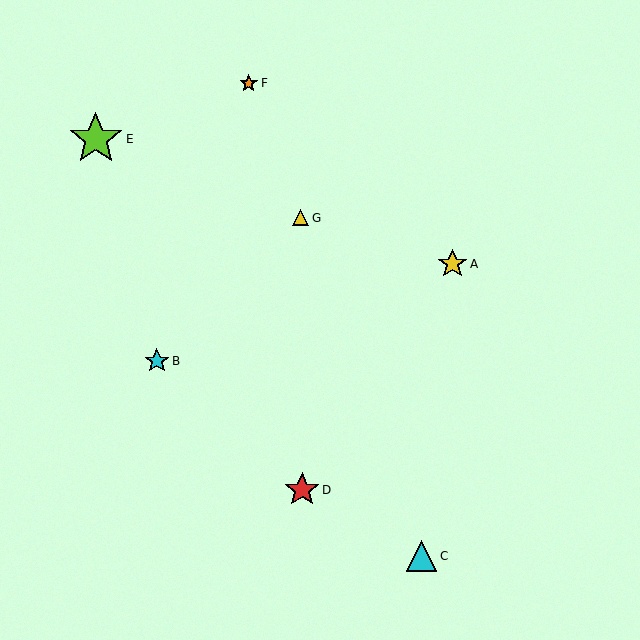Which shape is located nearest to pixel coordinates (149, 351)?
The cyan star (labeled B) at (157, 361) is nearest to that location.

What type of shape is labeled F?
Shape F is an orange star.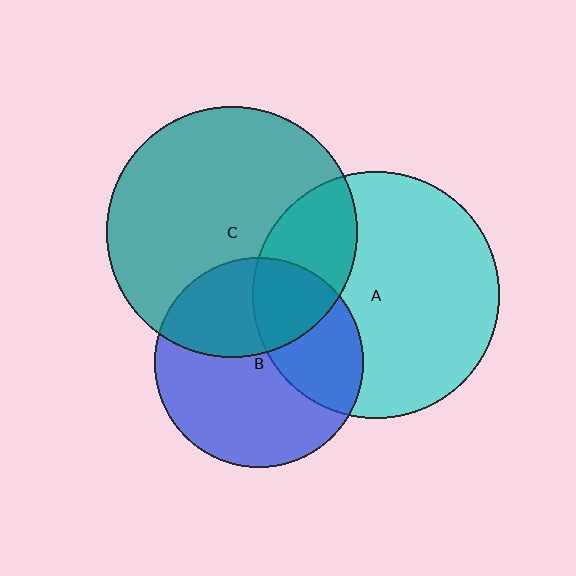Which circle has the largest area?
Circle C (teal).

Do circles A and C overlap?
Yes.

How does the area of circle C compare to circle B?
Approximately 1.4 times.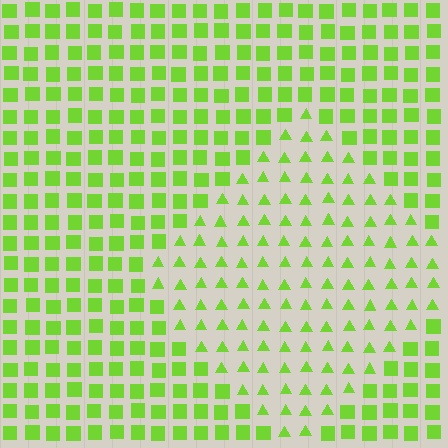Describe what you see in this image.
The image is filled with small lime elements arranged in a uniform grid. A diamond-shaped region contains triangles, while the surrounding area contains squares. The boundary is defined purely by the change in element shape.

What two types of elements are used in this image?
The image uses triangles inside the diamond region and squares outside it.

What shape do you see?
I see a diamond.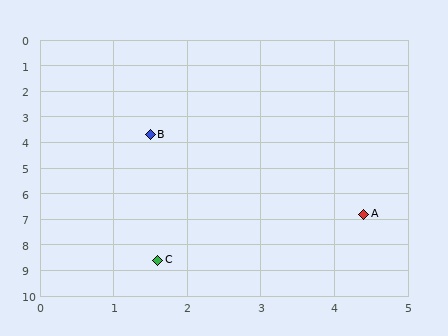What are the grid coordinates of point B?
Point B is at approximately (1.5, 3.7).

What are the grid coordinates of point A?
Point A is at approximately (4.4, 6.8).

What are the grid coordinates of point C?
Point C is at approximately (1.6, 8.6).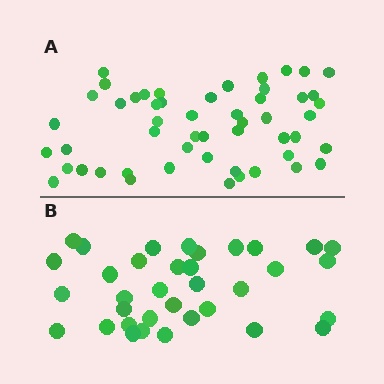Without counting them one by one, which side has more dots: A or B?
Region A (the top region) has more dots.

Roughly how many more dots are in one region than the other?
Region A has approximately 15 more dots than region B.